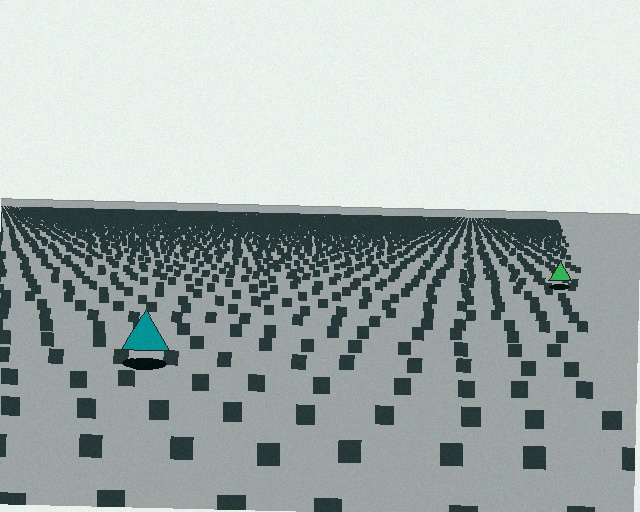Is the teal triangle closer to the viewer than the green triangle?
Yes. The teal triangle is closer — you can tell from the texture gradient: the ground texture is coarser near it.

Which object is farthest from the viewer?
The green triangle is farthest from the viewer. It appears smaller and the ground texture around it is denser.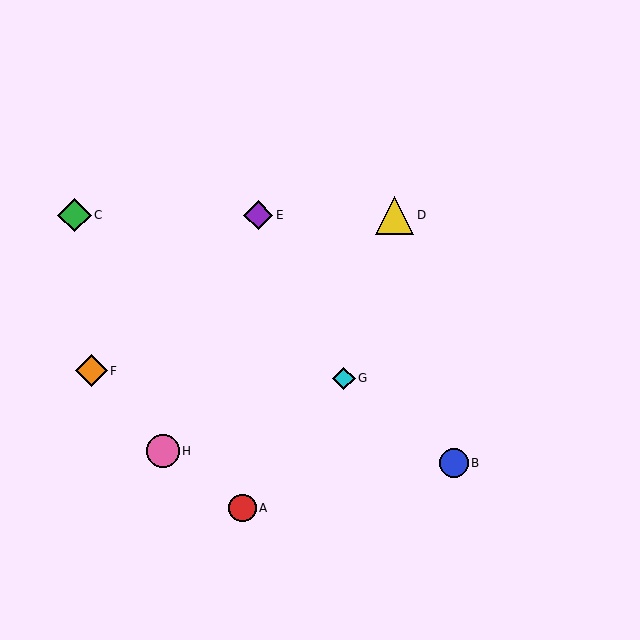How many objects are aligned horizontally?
3 objects (C, D, E) are aligned horizontally.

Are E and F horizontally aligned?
No, E is at y≈215 and F is at y≈371.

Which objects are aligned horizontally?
Objects C, D, E are aligned horizontally.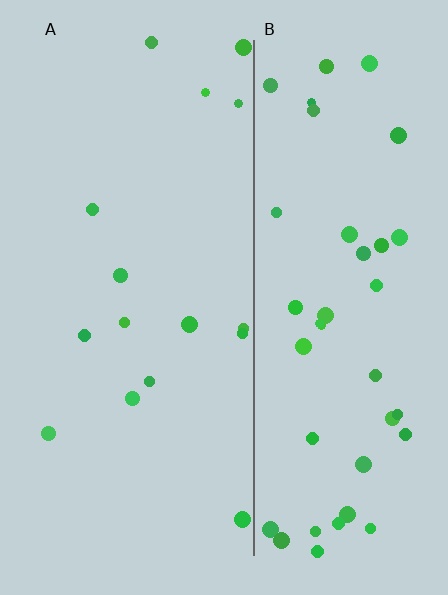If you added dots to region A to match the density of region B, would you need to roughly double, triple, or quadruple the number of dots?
Approximately triple.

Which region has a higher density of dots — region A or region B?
B (the right).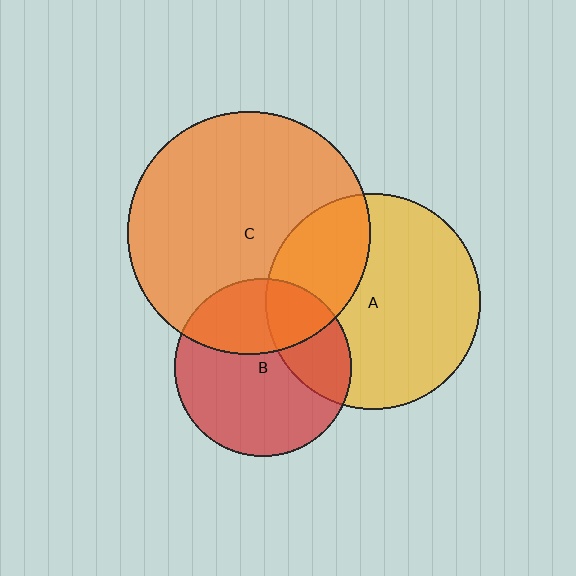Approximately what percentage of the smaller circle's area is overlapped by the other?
Approximately 30%.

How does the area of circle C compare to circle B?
Approximately 1.9 times.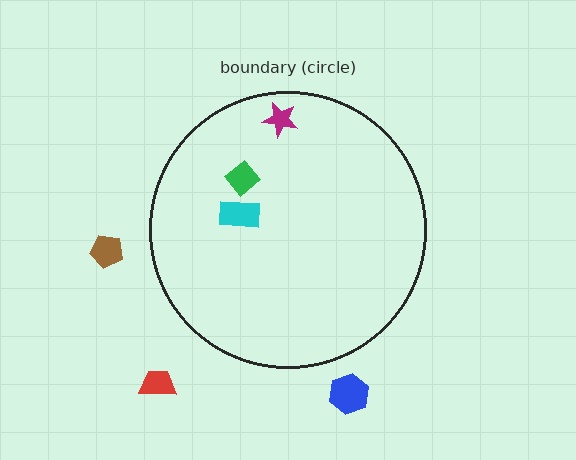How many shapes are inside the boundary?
3 inside, 3 outside.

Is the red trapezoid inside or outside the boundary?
Outside.